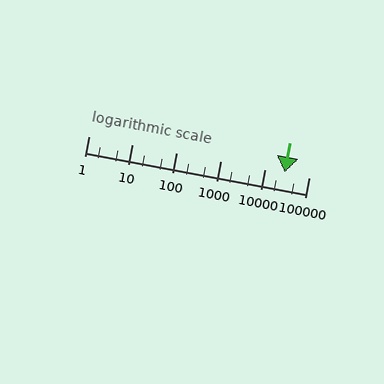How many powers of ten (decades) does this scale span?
The scale spans 5 decades, from 1 to 100000.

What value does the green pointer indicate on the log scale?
The pointer indicates approximately 29000.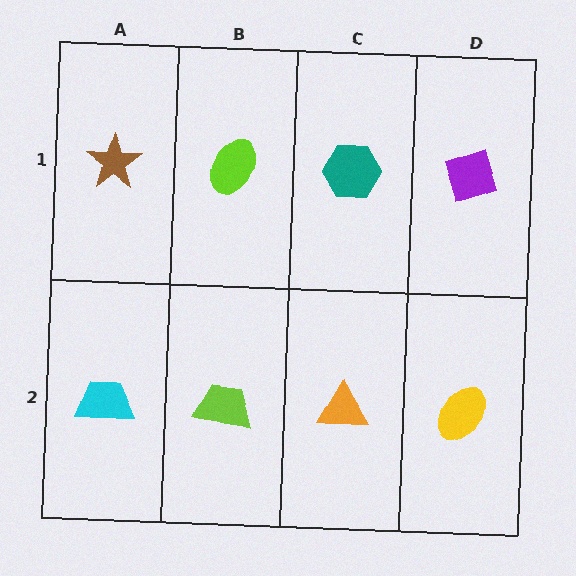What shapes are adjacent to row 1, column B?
A lime trapezoid (row 2, column B), a brown star (row 1, column A), a teal hexagon (row 1, column C).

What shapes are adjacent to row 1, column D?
A yellow ellipse (row 2, column D), a teal hexagon (row 1, column C).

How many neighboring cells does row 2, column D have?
2.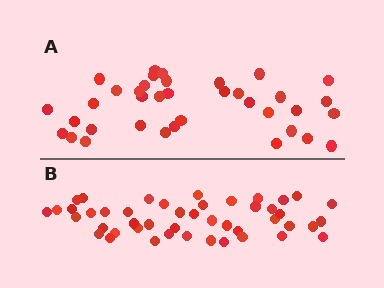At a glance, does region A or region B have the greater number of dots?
Region B (the bottom region) has more dots.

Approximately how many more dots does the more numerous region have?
Region B has roughly 8 or so more dots than region A.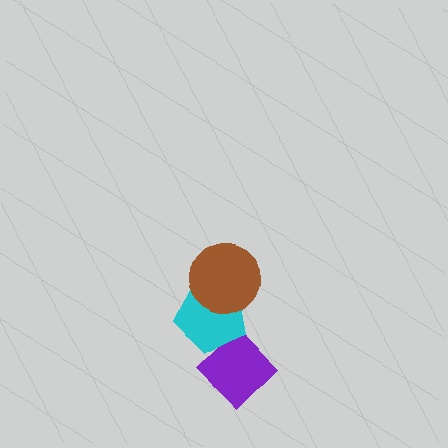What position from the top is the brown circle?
The brown circle is 1st from the top.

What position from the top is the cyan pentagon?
The cyan pentagon is 2nd from the top.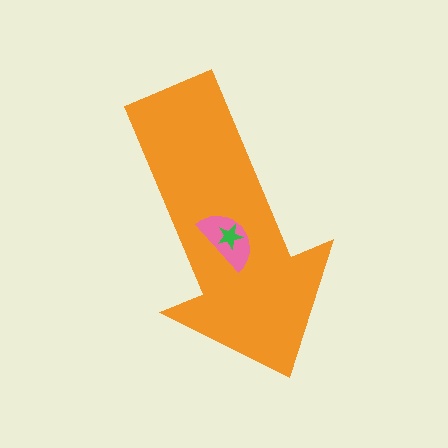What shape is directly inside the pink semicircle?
The green star.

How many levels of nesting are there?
3.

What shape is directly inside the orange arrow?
The pink semicircle.